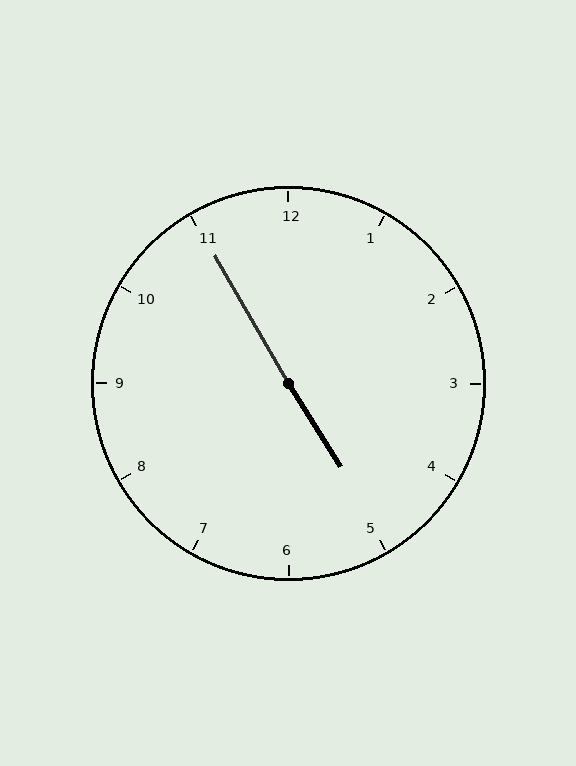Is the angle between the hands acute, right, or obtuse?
It is obtuse.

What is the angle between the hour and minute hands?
Approximately 178 degrees.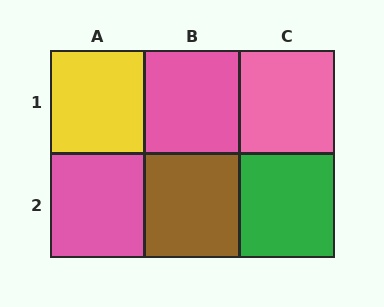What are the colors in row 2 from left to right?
Pink, brown, green.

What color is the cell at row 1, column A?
Yellow.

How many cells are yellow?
1 cell is yellow.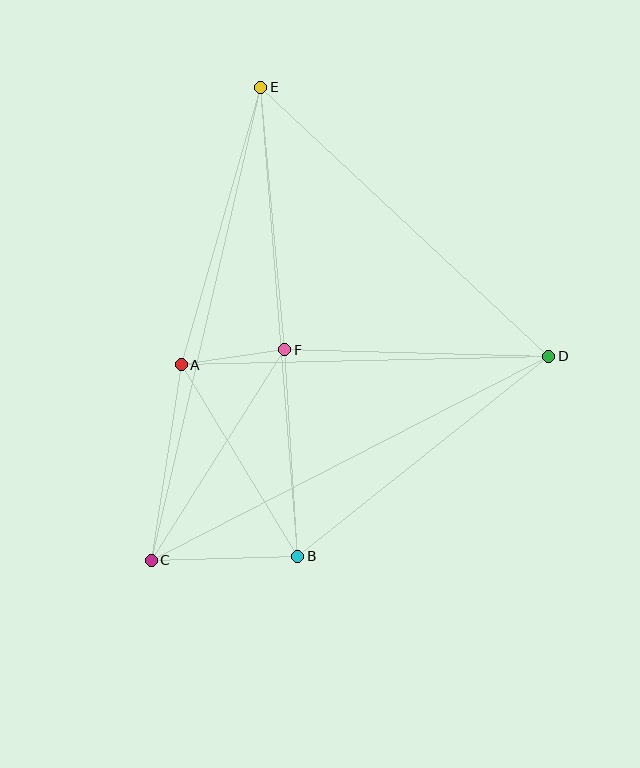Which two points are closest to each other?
Points A and F are closest to each other.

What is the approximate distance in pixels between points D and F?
The distance between D and F is approximately 264 pixels.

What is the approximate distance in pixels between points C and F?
The distance between C and F is approximately 250 pixels.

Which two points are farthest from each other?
Points C and E are farthest from each other.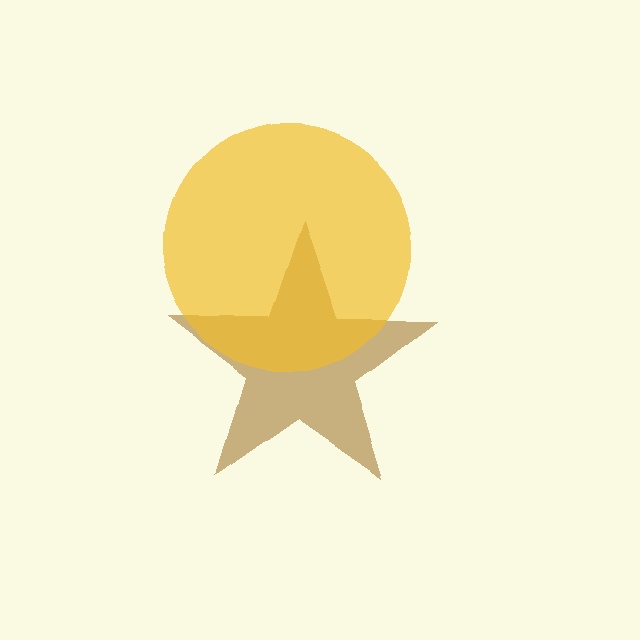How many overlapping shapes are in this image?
There are 2 overlapping shapes in the image.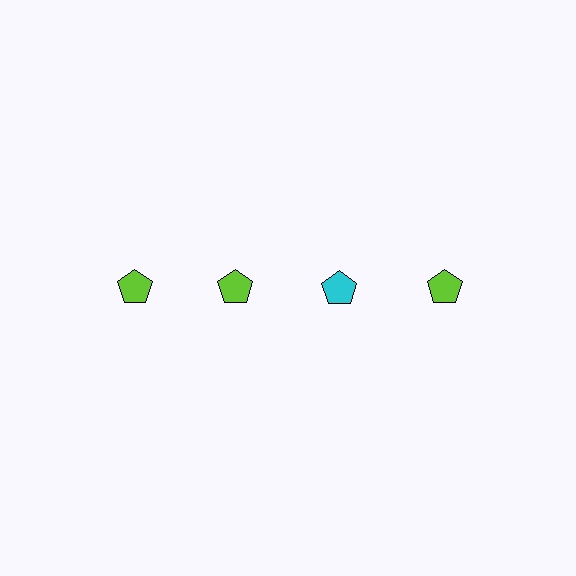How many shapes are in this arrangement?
There are 4 shapes arranged in a grid pattern.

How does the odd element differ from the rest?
It has a different color: cyan instead of lime.